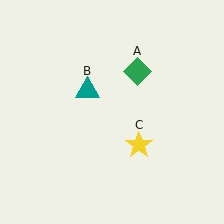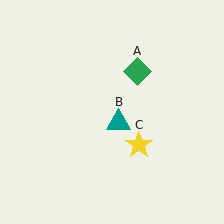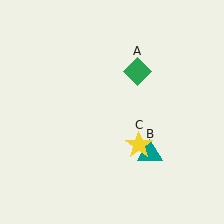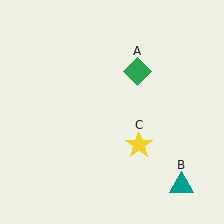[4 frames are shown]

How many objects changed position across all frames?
1 object changed position: teal triangle (object B).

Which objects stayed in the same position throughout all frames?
Green diamond (object A) and yellow star (object C) remained stationary.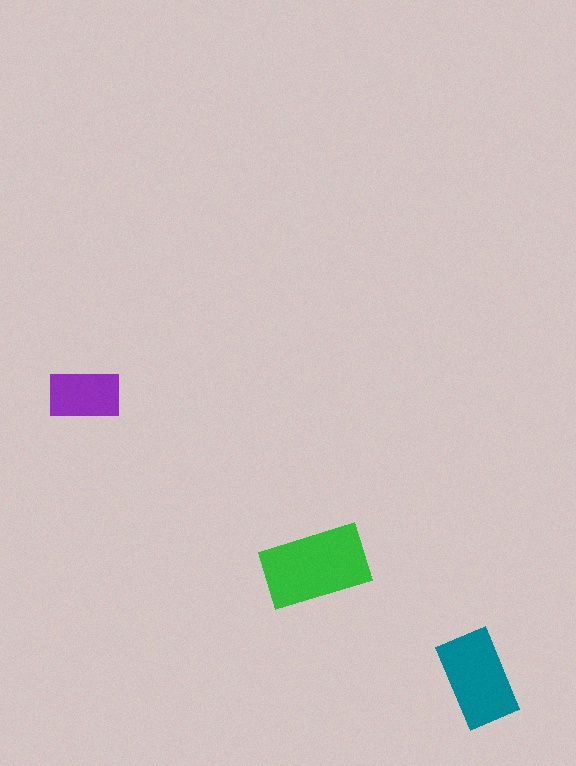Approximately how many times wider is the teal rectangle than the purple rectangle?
About 1.5 times wider.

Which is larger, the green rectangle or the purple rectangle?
The green one.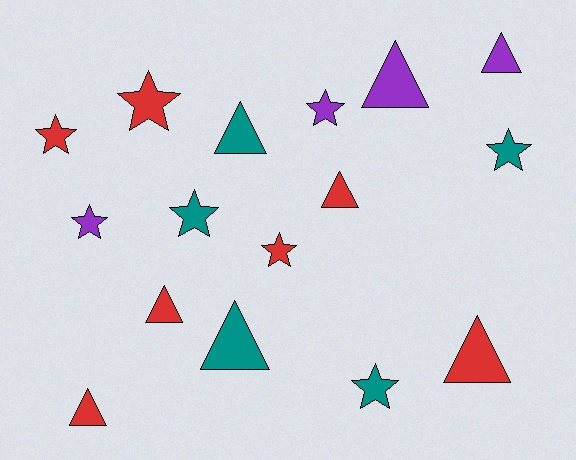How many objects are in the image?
There are 16 objects.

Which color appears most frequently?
Red, with 7 objects.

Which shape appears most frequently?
Star, with 8 objects.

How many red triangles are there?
There are 4 red triangles.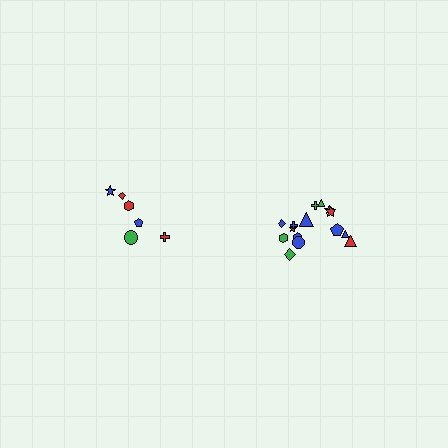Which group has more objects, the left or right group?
The right group.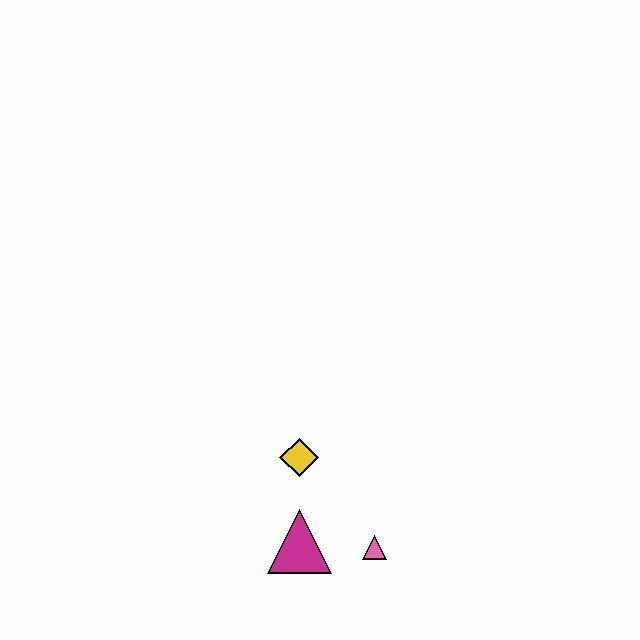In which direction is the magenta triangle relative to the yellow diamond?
The magenta triangle is below the yellow diamond.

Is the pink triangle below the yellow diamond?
Yes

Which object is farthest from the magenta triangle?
The yellow diamond is farthest from the magenta triangle.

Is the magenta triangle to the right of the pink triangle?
No